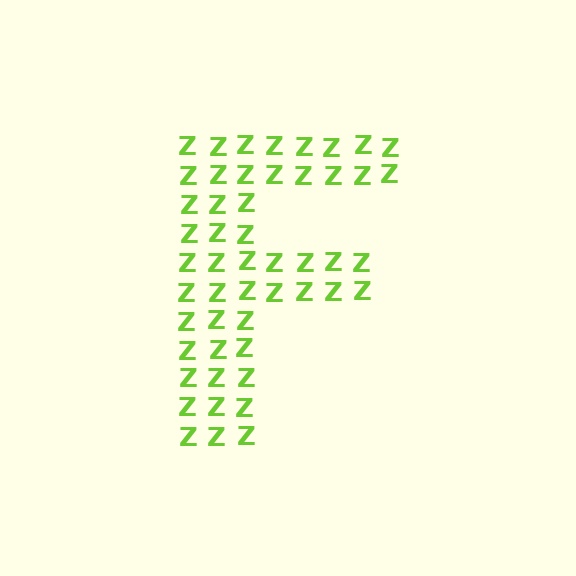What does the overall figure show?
The overall figure shows the letter F.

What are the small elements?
The small elements are letter Z's.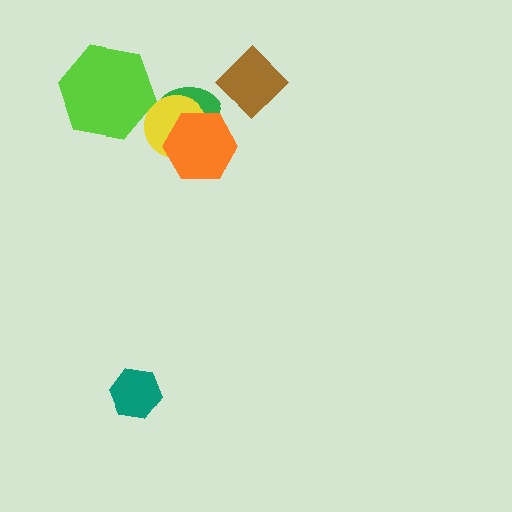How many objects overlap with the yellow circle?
2 objects overlap with the yellow circle.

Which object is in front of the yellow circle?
The orange hexagon is in front of the yellow circle.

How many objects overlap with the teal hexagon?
0 objects overlap with the teal hexagon.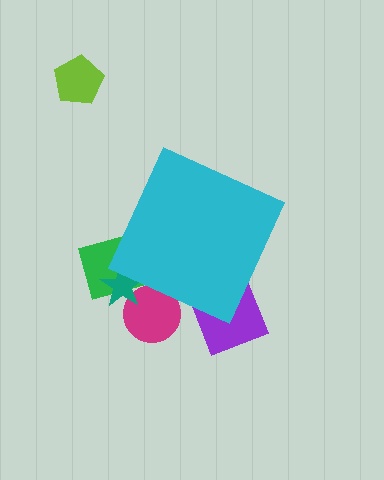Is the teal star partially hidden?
Yes, the teal star is partially hidden behind the cyan diamond.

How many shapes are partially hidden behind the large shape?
4 shapes are partially hidden.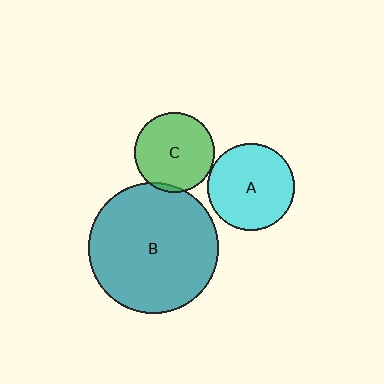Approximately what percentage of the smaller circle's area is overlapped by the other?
Approximately 5%.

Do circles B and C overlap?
Yes.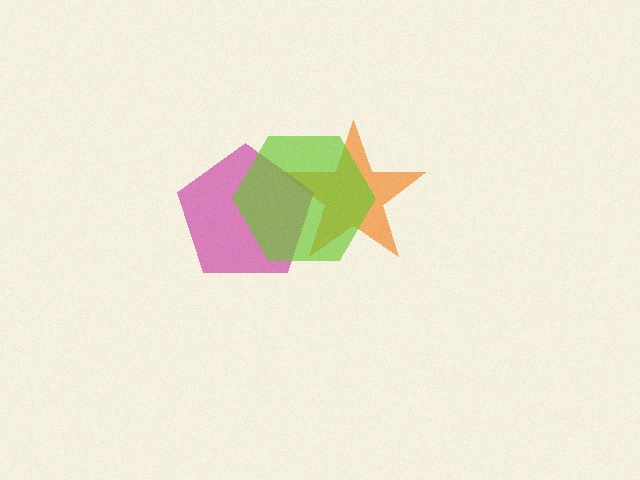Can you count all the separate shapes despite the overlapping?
Yes, there are 3 separate shapes.